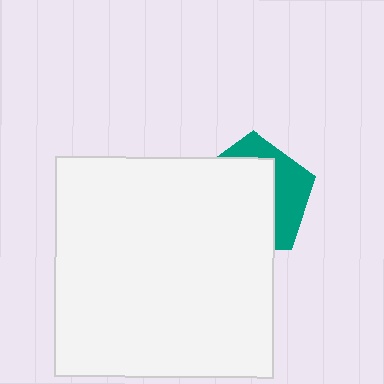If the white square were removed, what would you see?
You would see the complete teal pentagon.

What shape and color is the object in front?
The object in front is a white square.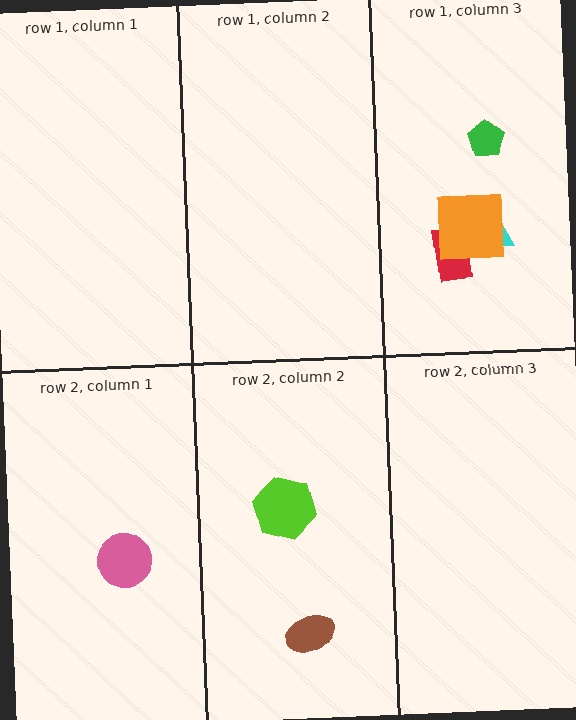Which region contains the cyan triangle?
The row 1, column 3 region.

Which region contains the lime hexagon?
The row 2, column 2 region.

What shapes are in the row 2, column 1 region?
The pink circle.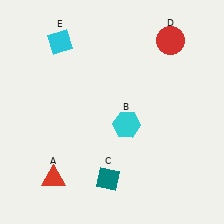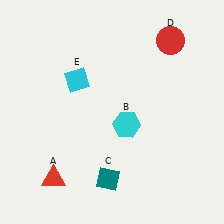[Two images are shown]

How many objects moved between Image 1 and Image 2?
1 object moved between the two images.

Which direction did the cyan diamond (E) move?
The cyan diamond (E) moved down.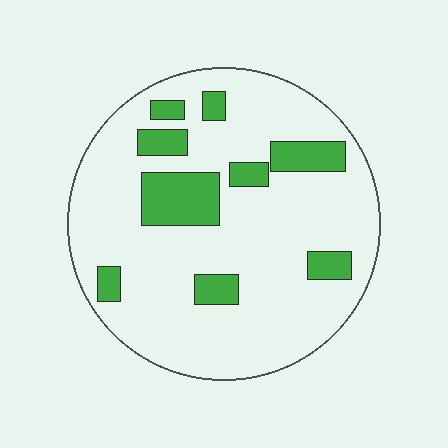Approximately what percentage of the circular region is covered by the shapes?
Approximately 20%.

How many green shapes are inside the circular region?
9.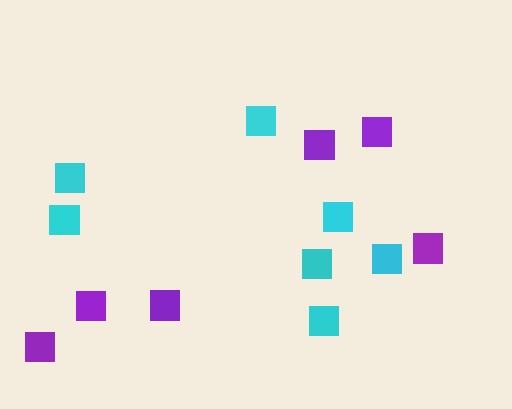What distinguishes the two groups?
There are 2 groups: one group of cyan squares (7) and one group of purple squares (6).